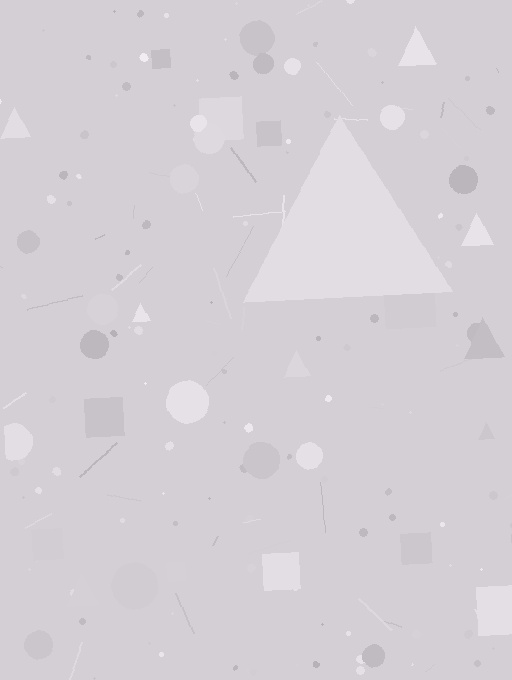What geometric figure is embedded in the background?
A triangle is embedded in the background.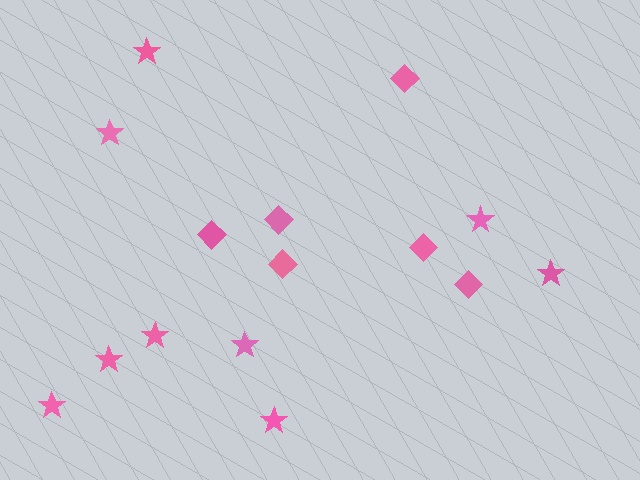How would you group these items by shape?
There are 2 groups: one group of stars (9) and one group of diamonds (6).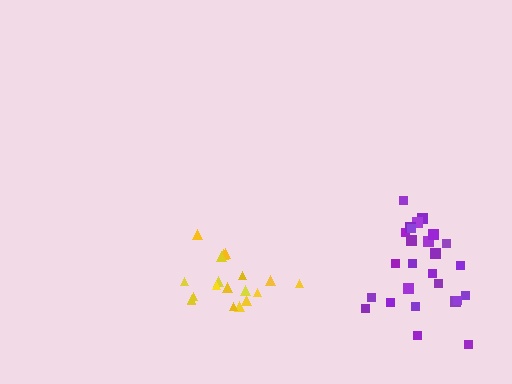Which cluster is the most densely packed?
Purple.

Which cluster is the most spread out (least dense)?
Yellow.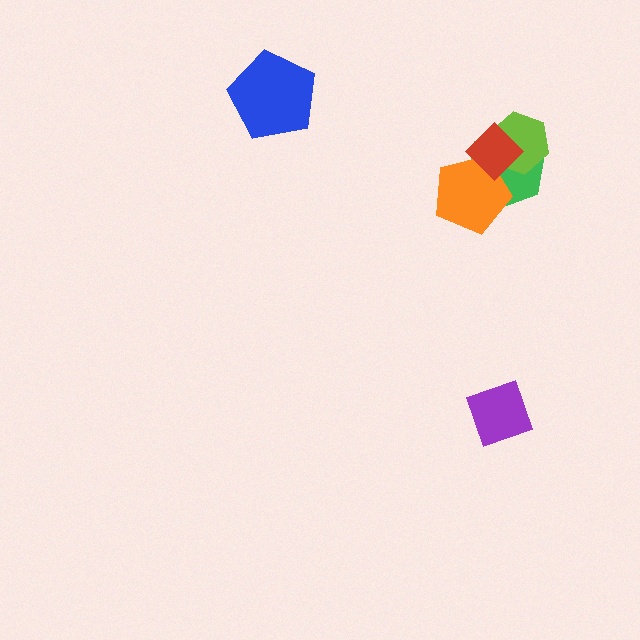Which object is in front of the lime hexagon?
The red diamond is in front of the lime hexagon.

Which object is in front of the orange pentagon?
The red diamond is in front of the orange pentagon.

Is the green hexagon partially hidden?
Yes, it is partially covered by another shape.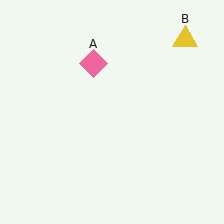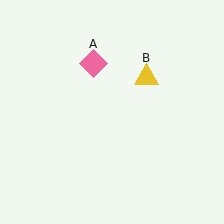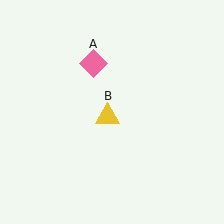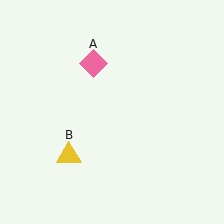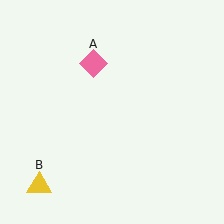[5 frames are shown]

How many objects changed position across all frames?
1 object changed position: yellow triangle (object B).